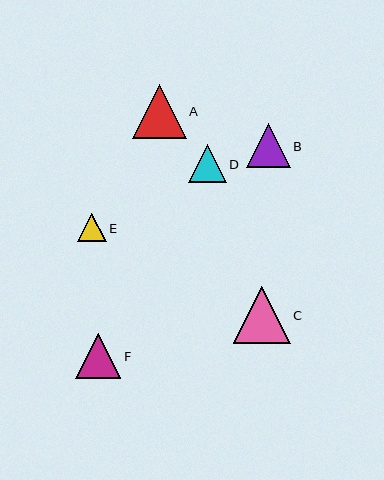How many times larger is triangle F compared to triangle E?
Triangle F is approximately 1.6 times the size of triangle E.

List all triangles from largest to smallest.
From largest to smallest: C, A, F, B, D, E.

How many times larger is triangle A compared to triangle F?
Triangle A is approximately 1.2 times the size of triangle F.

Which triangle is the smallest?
Triangle E is the smallest with a size of approximately 29 pixels.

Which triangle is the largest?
Triangle C is the largest with a size of approximately 57 pixels.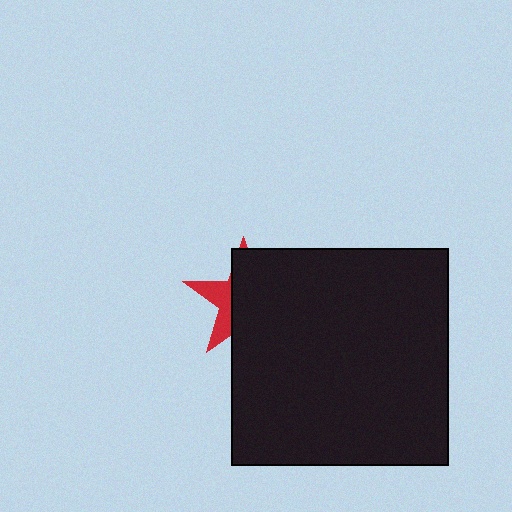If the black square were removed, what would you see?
You would see the complete red star.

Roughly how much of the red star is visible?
A small part of it is visible (roughly 31%).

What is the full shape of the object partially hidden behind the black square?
The partially hidden object is a red star.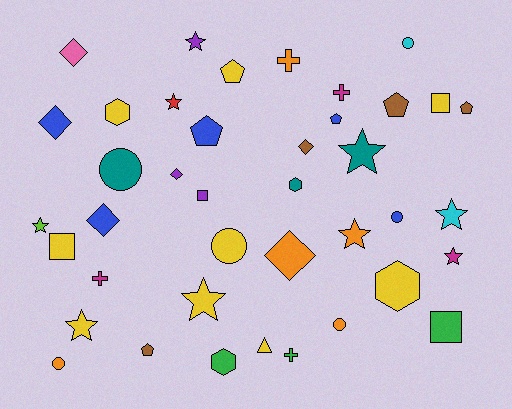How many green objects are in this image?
There are 3 green objects.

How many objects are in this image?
There are 40 objects.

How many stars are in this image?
There are 9 stars.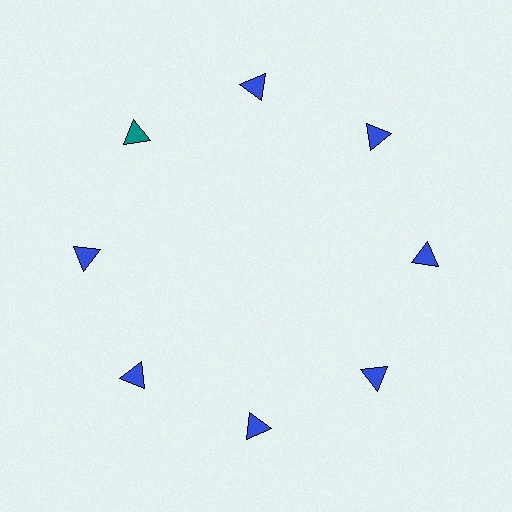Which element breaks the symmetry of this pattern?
The teal triangle at roughly the 10 o'clock position breaks the symmetry. All other shapes are blue triangles.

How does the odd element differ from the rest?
It has a different color: teal instead of blue.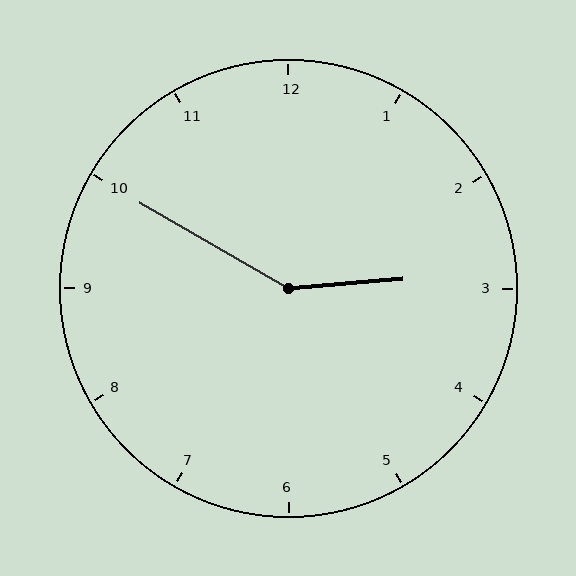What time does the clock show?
2:50.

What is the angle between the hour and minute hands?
Approximately 145 degrees.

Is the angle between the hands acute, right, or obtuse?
It is obtuse.